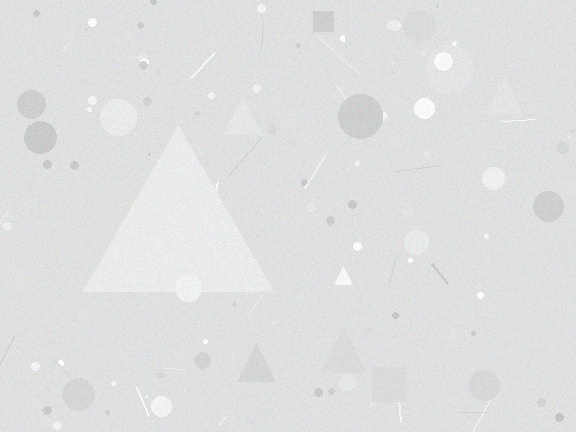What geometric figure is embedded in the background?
A triangle is embedded in the background.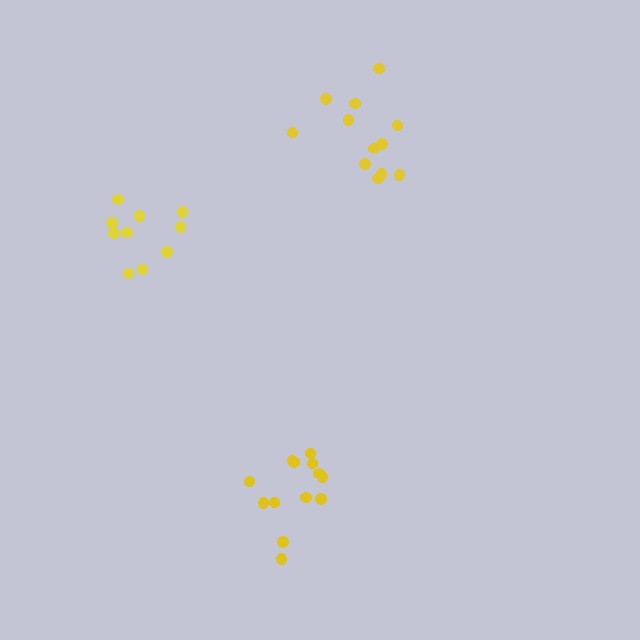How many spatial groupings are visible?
There are 3 spatial groupings.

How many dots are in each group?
Group 1: 10 dots, Group 2: 13 dots, Group 3: 13 dots (36 total).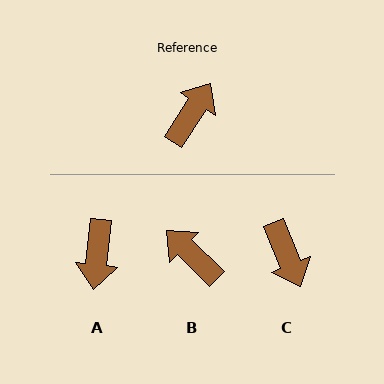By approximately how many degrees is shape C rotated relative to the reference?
Approximately 125 degrees clockwise.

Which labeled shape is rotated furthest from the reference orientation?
A, about 153 degrees away.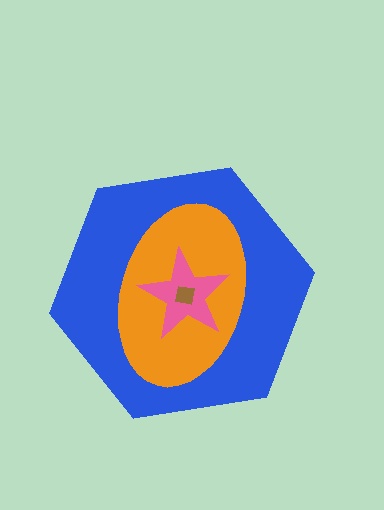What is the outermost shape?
The blue hexagon.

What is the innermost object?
The brown square.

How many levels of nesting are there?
4.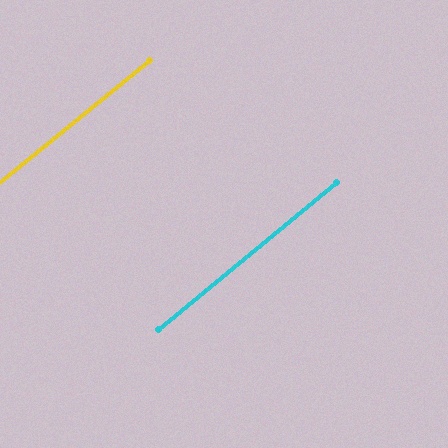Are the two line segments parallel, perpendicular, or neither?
Parallel — their directions differ by only 0.8°.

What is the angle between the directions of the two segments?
Approximately 1 degree.